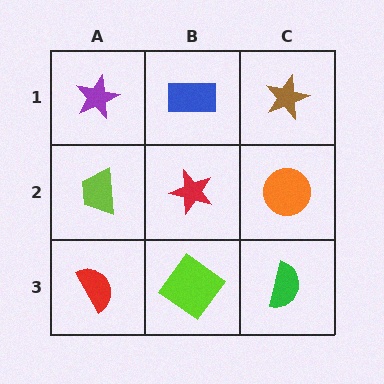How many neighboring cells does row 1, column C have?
2.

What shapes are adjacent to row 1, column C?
An orange circle (row 2, column C), a blue rectangle (row 1, column B).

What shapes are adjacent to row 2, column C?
A brown star (row 1, column C), a green semicircle (row 3, column C), a red star (row 2, column B).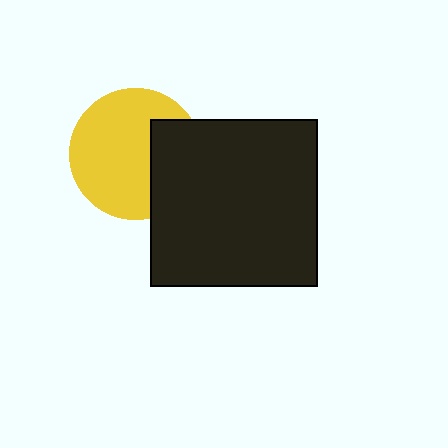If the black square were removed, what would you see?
You would see the complete yellow circle.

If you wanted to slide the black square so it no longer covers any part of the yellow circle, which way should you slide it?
Slide it right — that is the most direct way to separate the two shapes.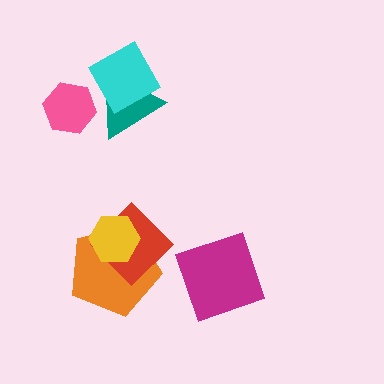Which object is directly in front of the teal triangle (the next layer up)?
The pink hexagon is directly in front of the teal triangle.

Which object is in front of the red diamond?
The yellow hexagon is in front of the red diamond.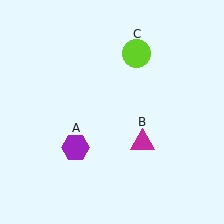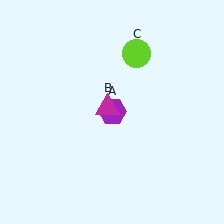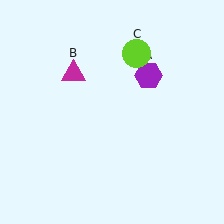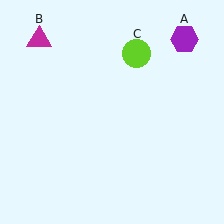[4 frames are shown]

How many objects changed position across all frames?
2 objects changed position: purple hexagon (object A), magenta triangle (object B).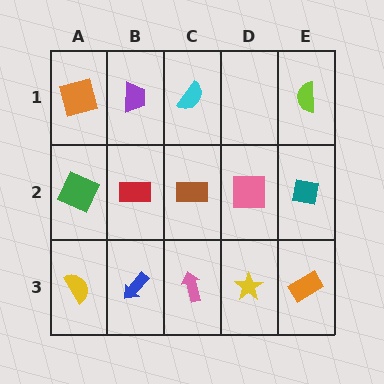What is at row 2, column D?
A pink square.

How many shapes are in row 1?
4 shapes.